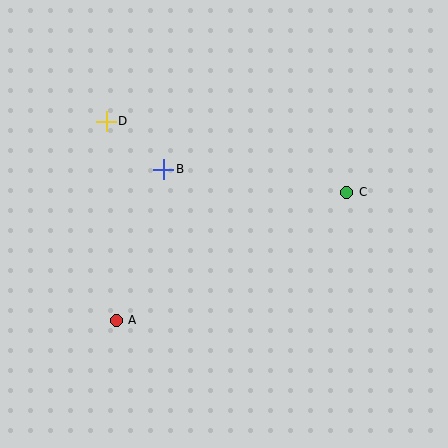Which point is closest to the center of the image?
Point B at (164, 169) is closest to the center.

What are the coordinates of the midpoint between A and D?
The midpoint between A and D is at (111, 221).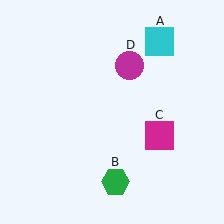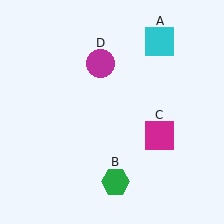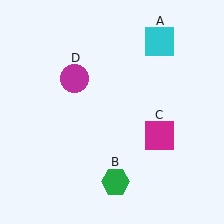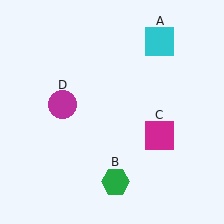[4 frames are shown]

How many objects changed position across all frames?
1 object changed position: magenta circle (object D).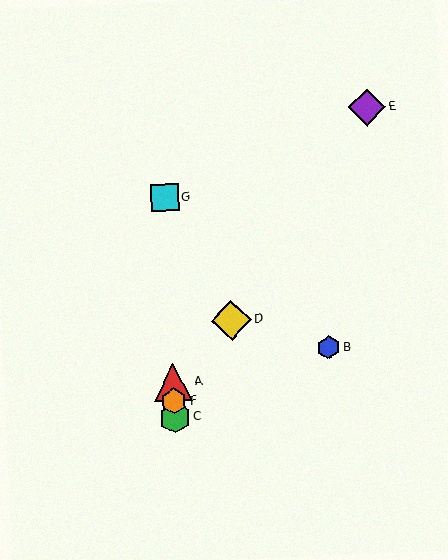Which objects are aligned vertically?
Objects A, C, F, G are aligned vertically.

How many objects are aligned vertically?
4 objects (A, C, F, G) are aligned vertically.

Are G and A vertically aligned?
Yes, both are at x≈165.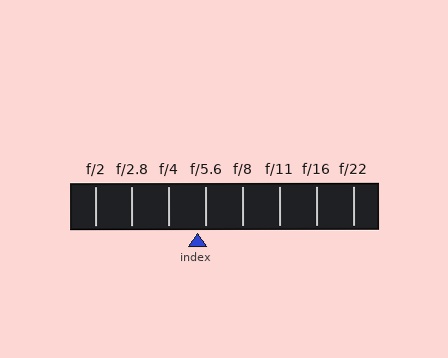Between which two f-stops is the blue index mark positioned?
The index mark is between f/4 and f/5.6.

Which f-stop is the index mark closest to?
The index mark is closest to f/5.6.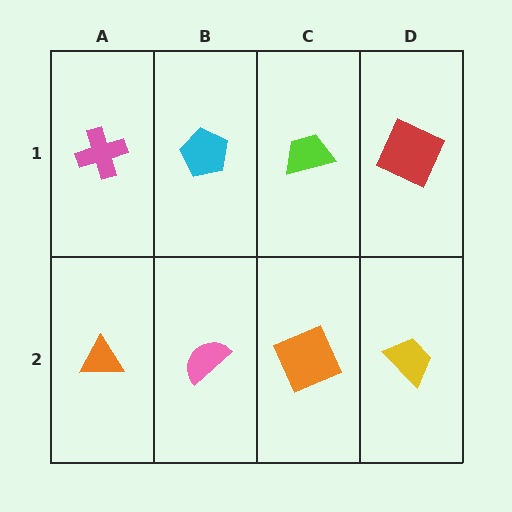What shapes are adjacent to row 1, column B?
A pink semicircle (row 2, column B), a pink cross (row 1, column A), a lime trapezoid (row 1, column C).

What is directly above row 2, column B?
A cyan pentagon.